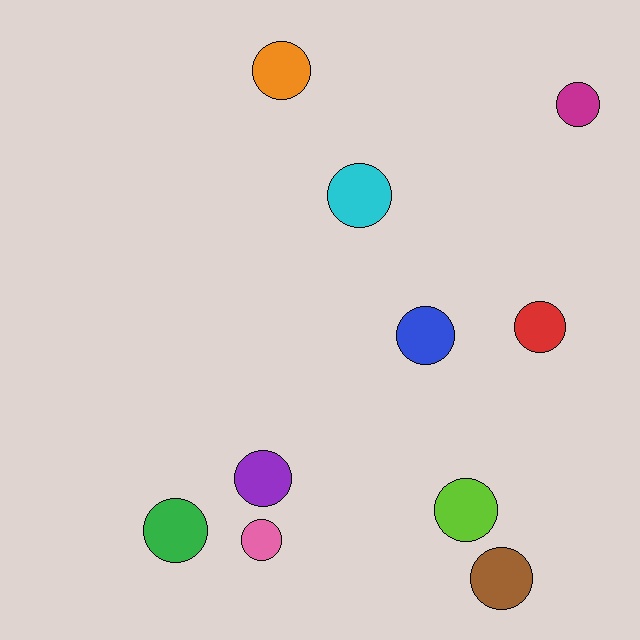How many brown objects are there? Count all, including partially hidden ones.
There is 1 brown object.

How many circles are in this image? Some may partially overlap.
There are 10 circles.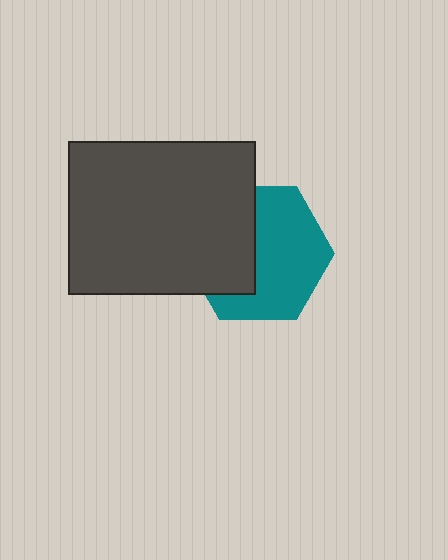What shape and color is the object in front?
The object in front is a dark gray rectangle.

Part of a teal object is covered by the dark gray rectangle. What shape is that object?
It is a hexagon.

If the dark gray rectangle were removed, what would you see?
You would see the complete teal hexagon.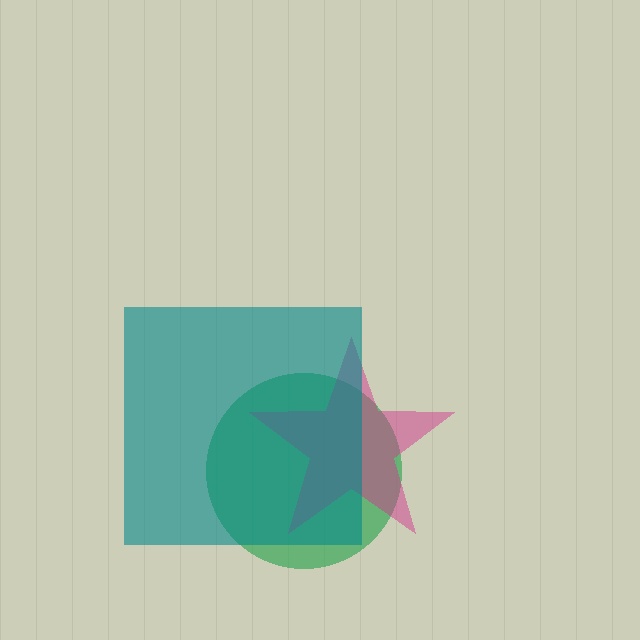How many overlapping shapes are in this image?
There are 3 overlapping shapes in the image.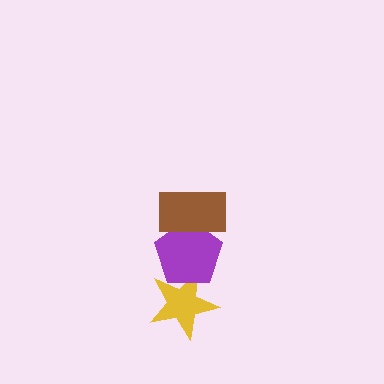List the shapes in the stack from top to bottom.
From top to bottom: the brown rectangle, the purple pentagon, the yellow star.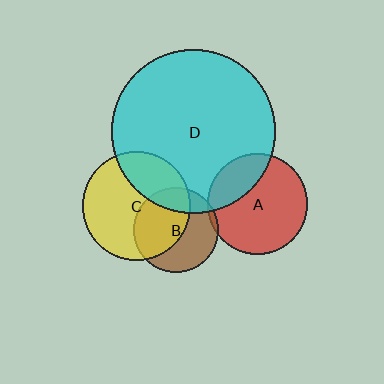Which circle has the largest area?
Circle D (cyan).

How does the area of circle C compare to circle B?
Approximately 1.6 times.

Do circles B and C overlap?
Yes.